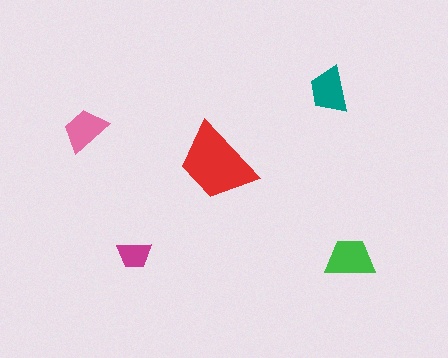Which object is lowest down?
The green trapezoid is bottommost.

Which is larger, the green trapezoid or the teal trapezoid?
The green one.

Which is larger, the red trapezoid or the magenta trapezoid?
The red one.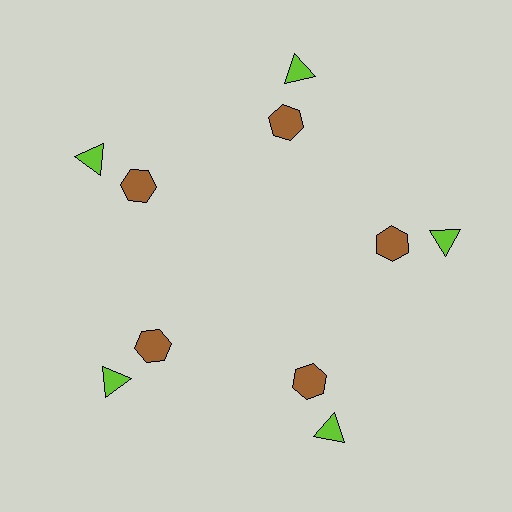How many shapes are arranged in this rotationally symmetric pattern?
There are 10 shapes, arranged in 5 groups of 2.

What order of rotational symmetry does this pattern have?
This pattern has 5-fold rotational symmetry.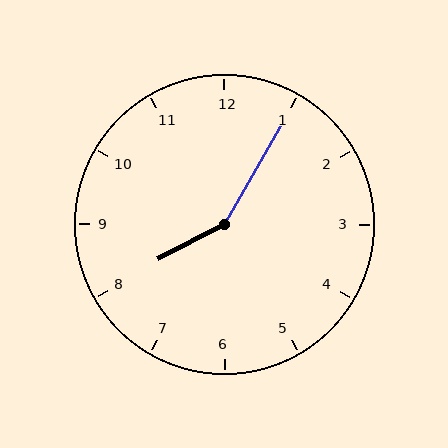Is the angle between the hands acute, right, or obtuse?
It is obtuse.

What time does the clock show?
8:05.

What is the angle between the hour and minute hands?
Approximately 148 degrees.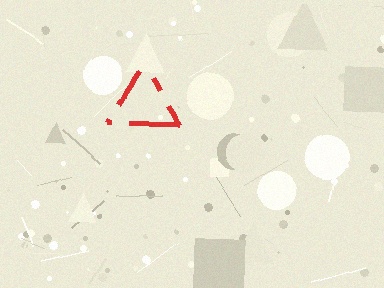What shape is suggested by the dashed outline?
The dashed outline suggests a triangle.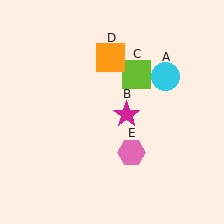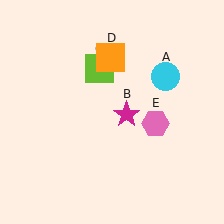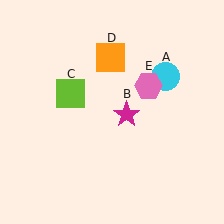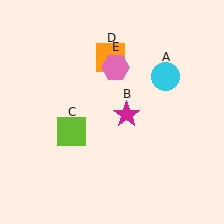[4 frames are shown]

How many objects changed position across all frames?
2 objects changed position: lime square (object C), pink hexagon (object E).